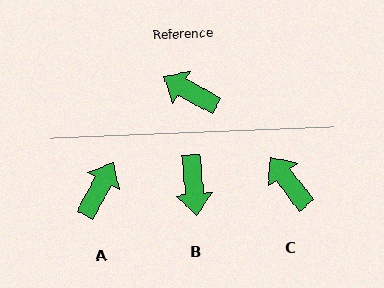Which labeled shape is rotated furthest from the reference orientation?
B, about 125 degrees away.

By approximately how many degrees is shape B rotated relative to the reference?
Approximately 125 degrees counter-clockwise.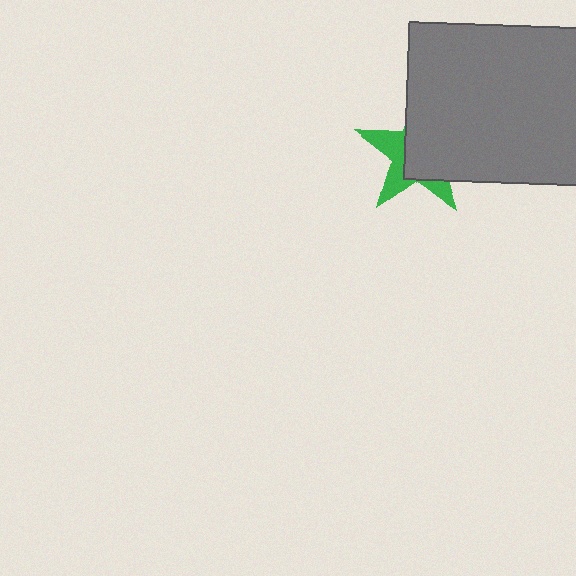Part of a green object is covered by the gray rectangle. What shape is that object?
It is a star.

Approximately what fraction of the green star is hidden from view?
Roughly 60% of the green star is hidden behind the gray rectangle.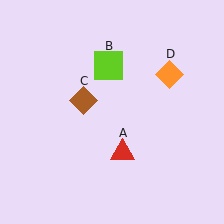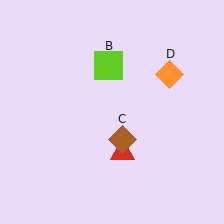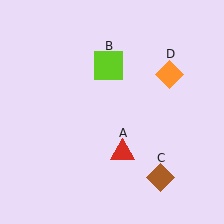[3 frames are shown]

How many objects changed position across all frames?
1 object changed position: brown diamond (object C).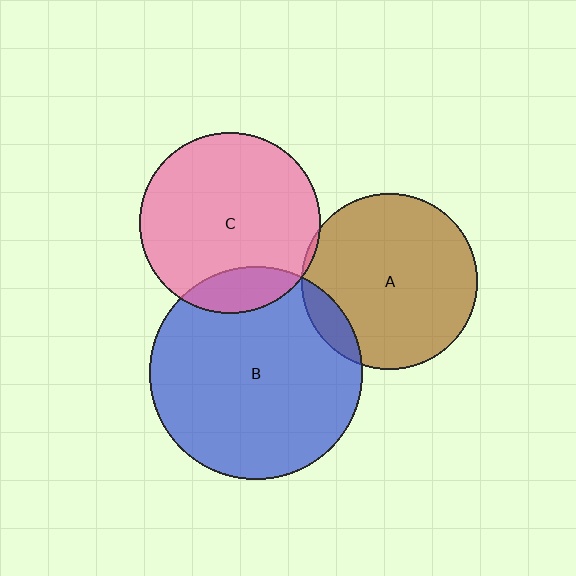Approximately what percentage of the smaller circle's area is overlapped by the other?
Approximately 5%.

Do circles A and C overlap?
Yes.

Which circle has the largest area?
Circle B (blue).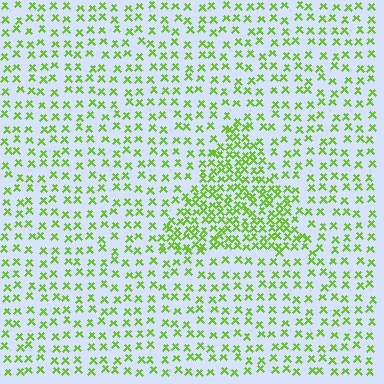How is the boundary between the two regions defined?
The boundary is defined by a change in element density (approximately 2.1x ratio). All elements are the same color, size, and shape.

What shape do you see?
I see a triangle.